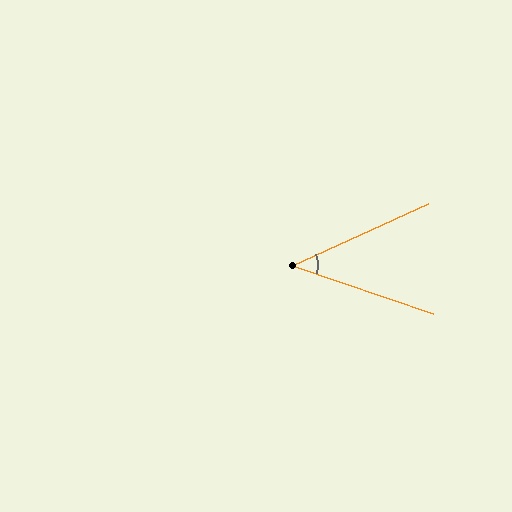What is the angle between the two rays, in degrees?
Approximately 43 degrees.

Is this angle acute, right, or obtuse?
It is acute.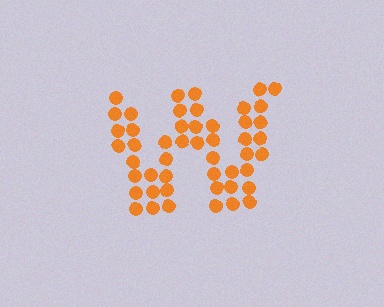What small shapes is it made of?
It is made of small circles.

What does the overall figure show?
The overall figure shows the letter W.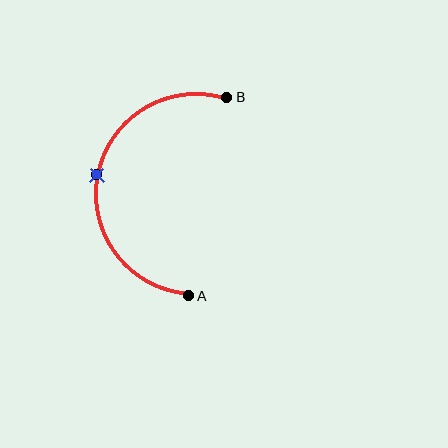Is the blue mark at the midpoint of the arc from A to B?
Yes. The blue mark lies on the arc at equal arc-length from both A and B — it is the arc midpoint.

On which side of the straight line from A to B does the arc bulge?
The arc bulges to the left of the straight line connecting A and B.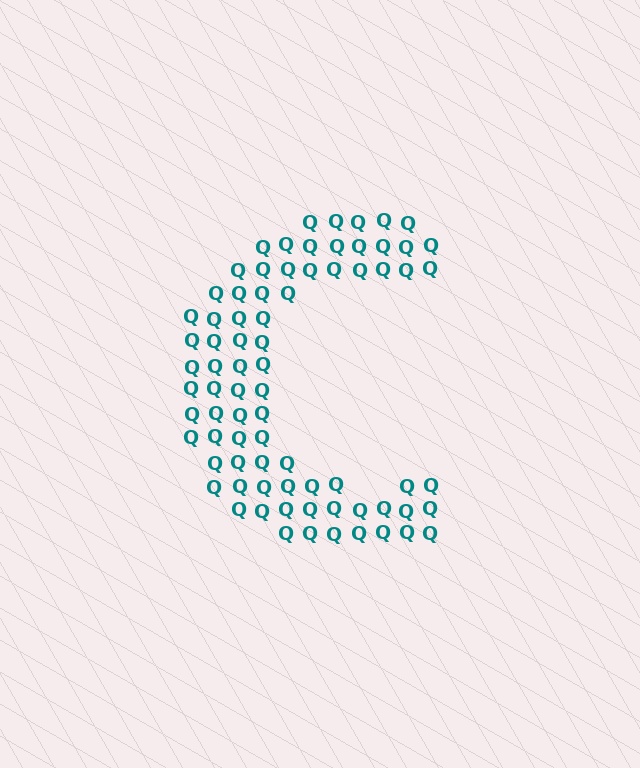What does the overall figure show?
The overall figure shows the letter C.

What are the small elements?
The small elements are letter Q's.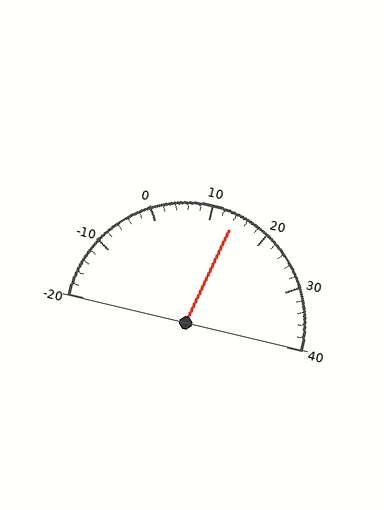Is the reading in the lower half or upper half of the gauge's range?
The reading is in the upper half of the range (-20 to 40).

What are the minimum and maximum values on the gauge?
The gauge ranges from -20 to 40.